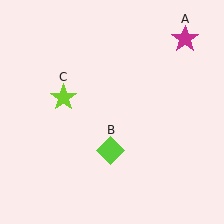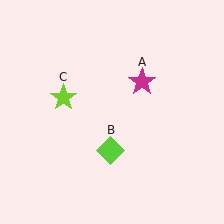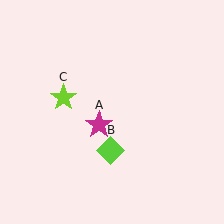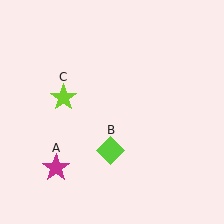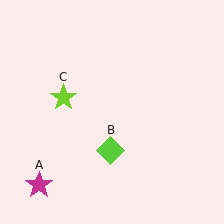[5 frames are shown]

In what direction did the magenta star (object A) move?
The magenta star (object A) moved down and to the left.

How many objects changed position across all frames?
1 object changed position: magenta star (object A).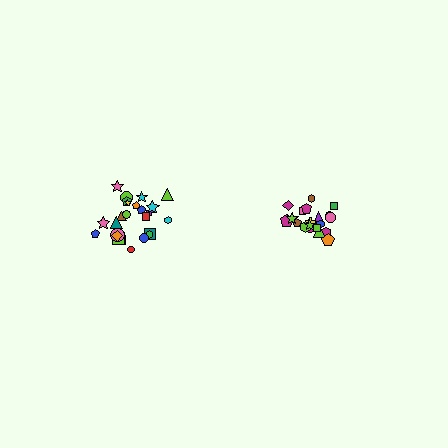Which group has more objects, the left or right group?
The left group.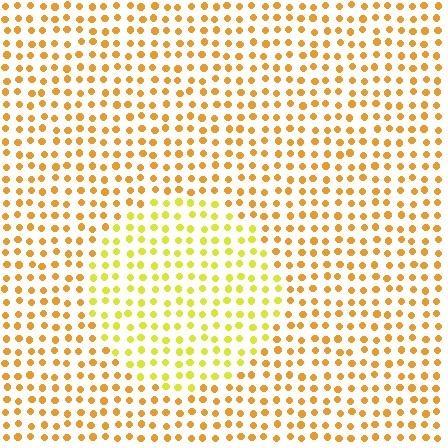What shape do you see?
I see a circle.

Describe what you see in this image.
The image is filled with small orange elements in a uniform arrangement. A circle-shaped region is visible where the elements are tinted to a slightly different hue, forming a subtle color boundary.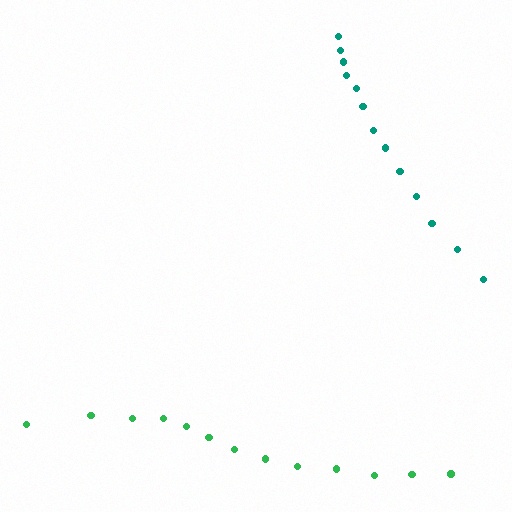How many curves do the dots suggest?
There are 2 distinct paths.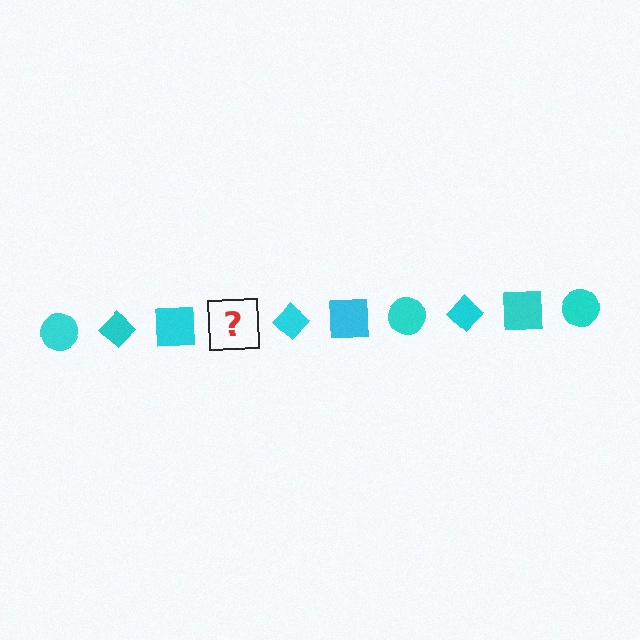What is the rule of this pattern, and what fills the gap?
The rule is that the pattern cycles through circle, diamond, square shapes in cyan. The gap should be filled with a cyan circle.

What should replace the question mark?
The question mark should be replaced with a cyan circle.